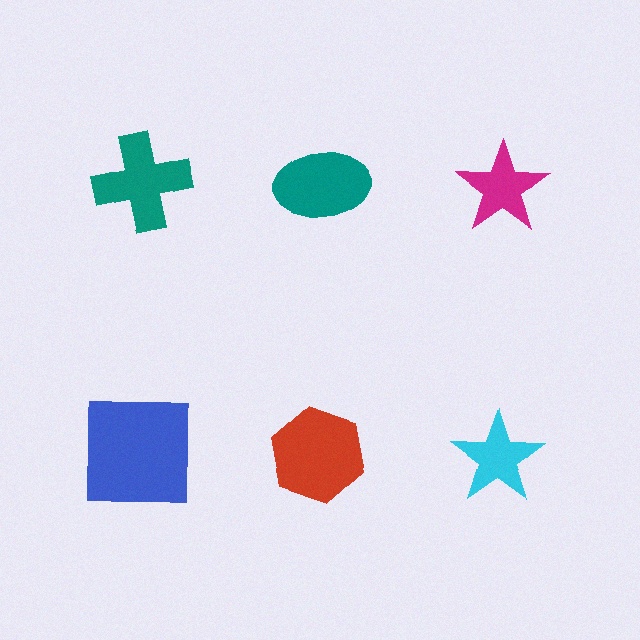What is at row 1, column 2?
A teal ellipse.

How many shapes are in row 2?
3 shapes.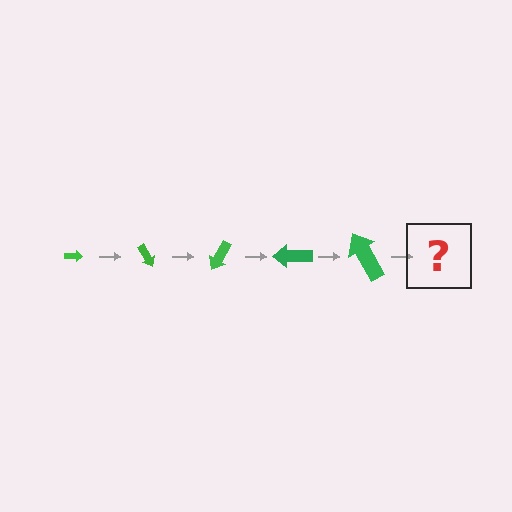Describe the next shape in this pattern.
It should be an arrow, larger than the previous one and rotated 300 degrees from the start.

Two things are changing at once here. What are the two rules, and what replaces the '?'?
The two rules are that the arrow grows larger each step and it rotates 60 degrees each step. The '?' should be an arrow, larger than the previous one and rotated 300 degrees from the start.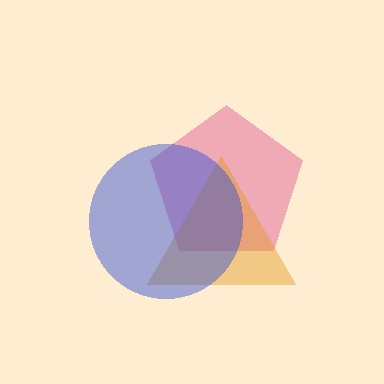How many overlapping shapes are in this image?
There are 3 overlapping shapes in the image.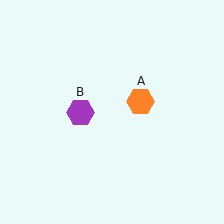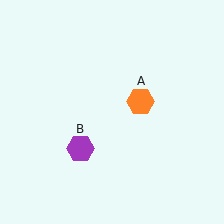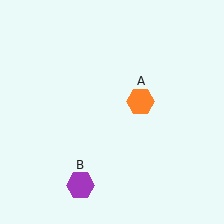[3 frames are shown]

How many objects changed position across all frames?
1 object changed position: purple hexagon (object B).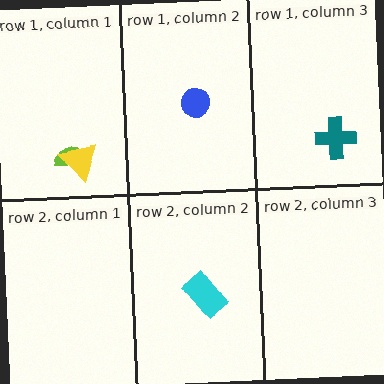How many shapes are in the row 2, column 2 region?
1.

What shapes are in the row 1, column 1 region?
The lime semicircle, the yellow triangle.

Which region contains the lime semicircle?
The row 1, column 1 region.